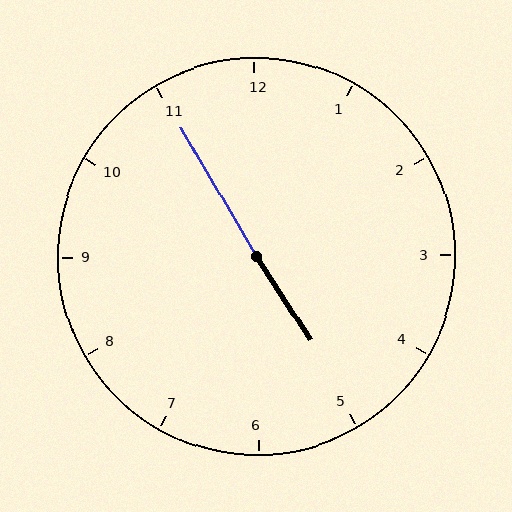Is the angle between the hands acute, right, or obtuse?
It is obtuse.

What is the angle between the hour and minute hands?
Approximately 178 degrees.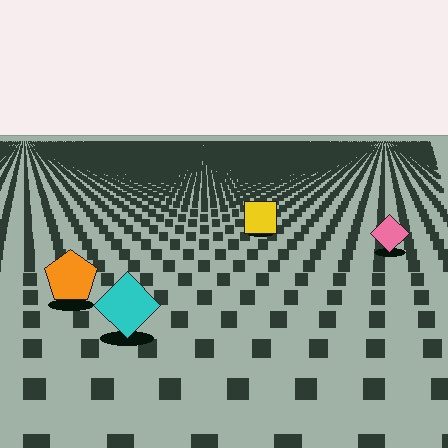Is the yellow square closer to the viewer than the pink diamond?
No. The pink diamond is closer — you can tell from the texture gradient: the ground texture is coarser near it.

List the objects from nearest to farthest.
From nearest to farthest: the cyan diamond, the orange pentagon, the pink diamond, the yellow square.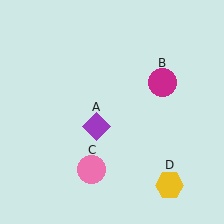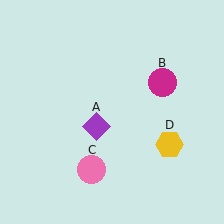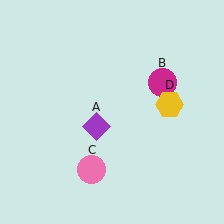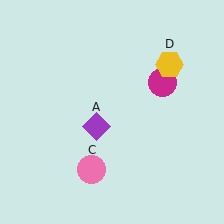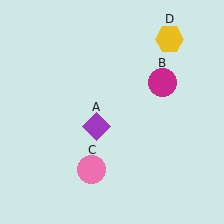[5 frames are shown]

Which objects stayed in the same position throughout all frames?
Purple diamond (object A) and magenta circle (object B) and pink circle (object C) remained stationary.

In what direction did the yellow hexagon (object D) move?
The yellow hexagon (object D) moved up.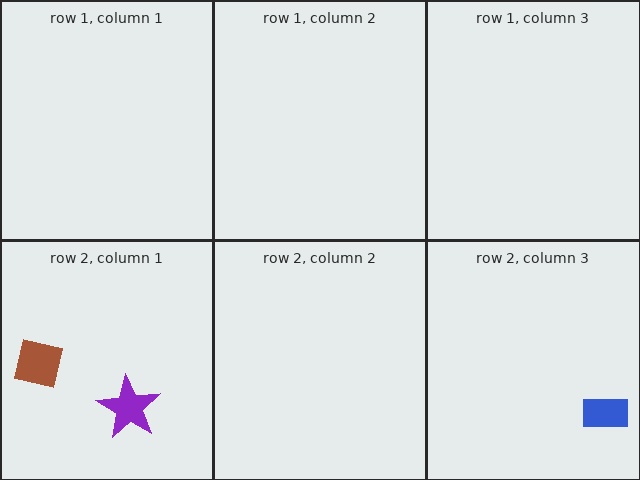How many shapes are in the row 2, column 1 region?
2.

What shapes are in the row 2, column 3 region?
The blue rectangle.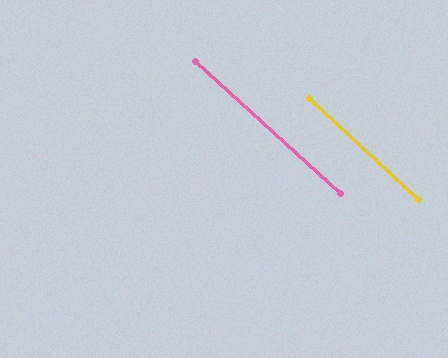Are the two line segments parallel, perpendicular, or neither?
Parallel — their directions differ by only 0.4°.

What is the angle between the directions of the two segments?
Approximately 0 degrees.